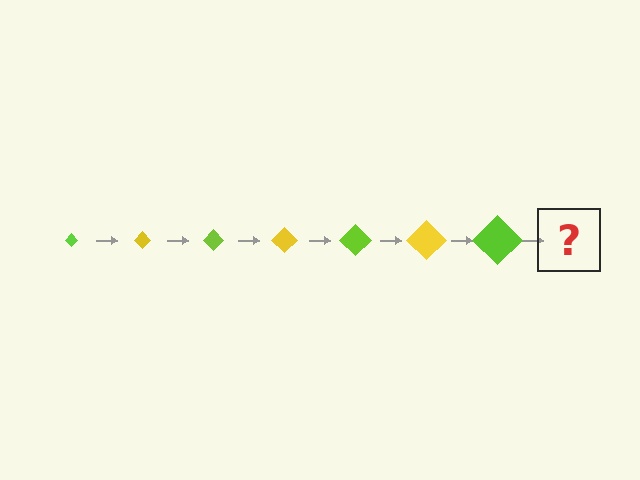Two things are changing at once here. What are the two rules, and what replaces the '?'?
The two rules are that the diamond grows larger each step and the color cycles through lime and yellow. The '?' should be a yellow diamond, larger than the previous one.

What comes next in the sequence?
The next element should be a yellow diamond, larger than the previous one.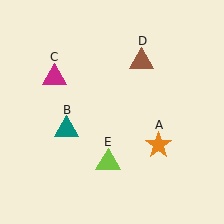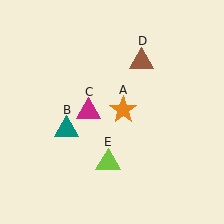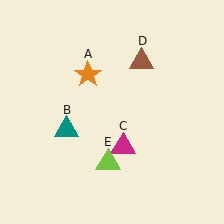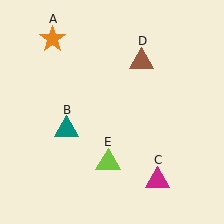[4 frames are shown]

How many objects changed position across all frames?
2 objects changed position: orange star (object A), magenta triangle (object C).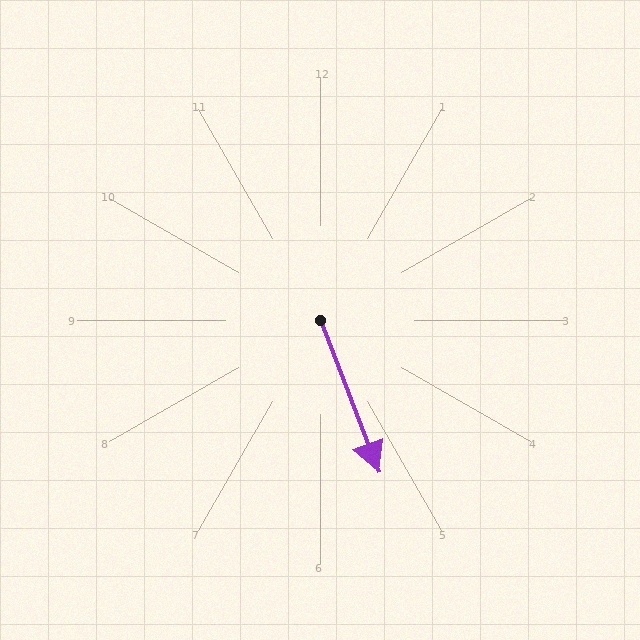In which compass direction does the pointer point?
South.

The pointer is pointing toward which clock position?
Roughly 5 o'clock.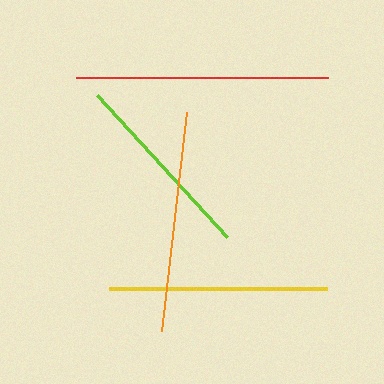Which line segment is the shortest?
The lime line is the shortest at approximately 192 pixels.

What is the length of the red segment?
The red segment is approximately 252 pixels long.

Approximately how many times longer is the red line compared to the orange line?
The red line is approximately 1.1 times the length of the orange line.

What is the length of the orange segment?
The orange segment is approximately 221 pixels long.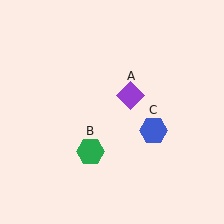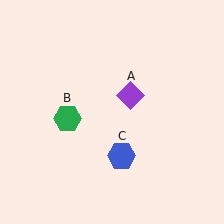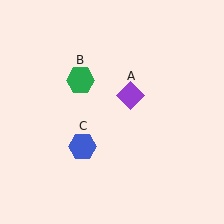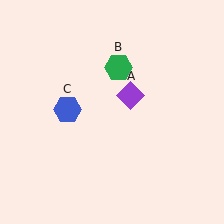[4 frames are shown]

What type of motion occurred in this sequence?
The green hexagon (object B), blue hexagon (object C) rotated clockwise around the center of the scene.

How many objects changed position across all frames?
2 objects changed position: green hexagon (object B), blue hexagon (object C).